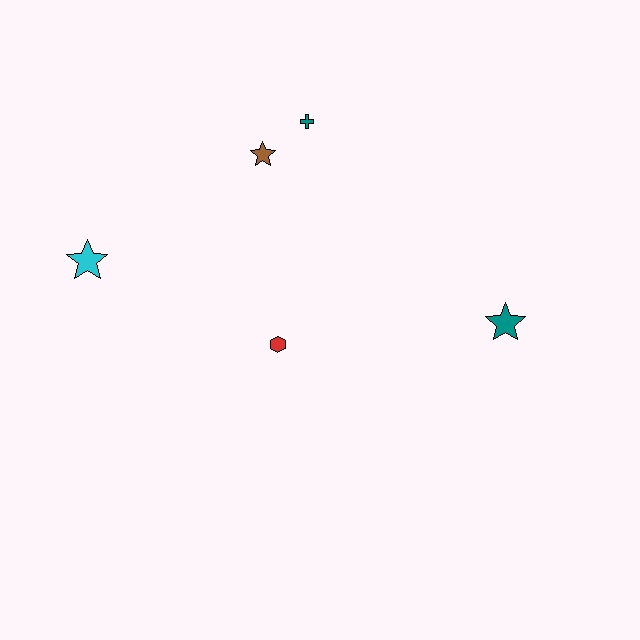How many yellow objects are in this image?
There are no yellow objects.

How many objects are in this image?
There are 5 objects.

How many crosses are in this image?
There is 1 cross.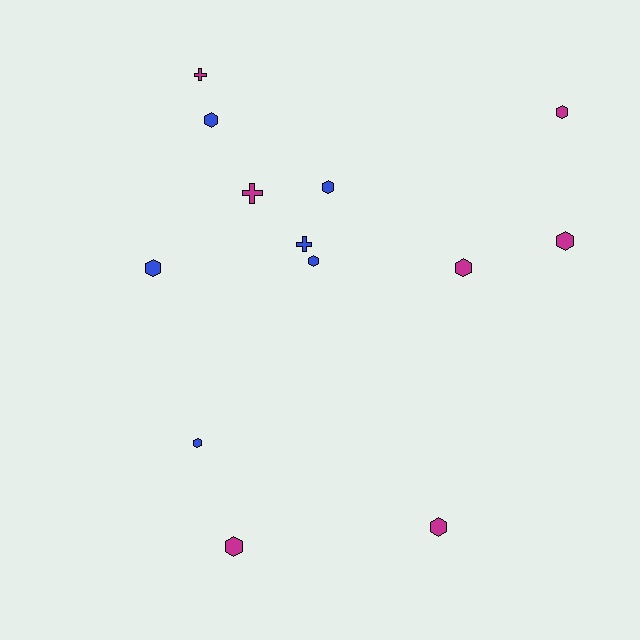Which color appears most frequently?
Magenta, with 7 objects.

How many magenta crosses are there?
There are 2 magenta crosses.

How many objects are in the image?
There are 13 objects.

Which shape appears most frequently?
Hexagon, with 10 objects.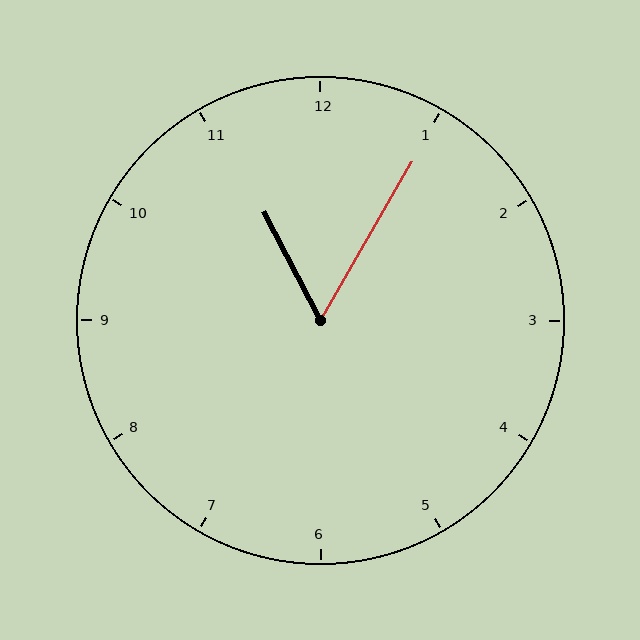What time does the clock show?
11:05.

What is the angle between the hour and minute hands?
Approximately 58 degrees.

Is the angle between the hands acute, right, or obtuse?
It is acute.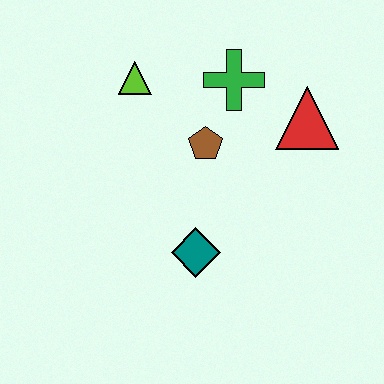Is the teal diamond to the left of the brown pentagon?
Yes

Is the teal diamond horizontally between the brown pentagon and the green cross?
No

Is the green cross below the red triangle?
No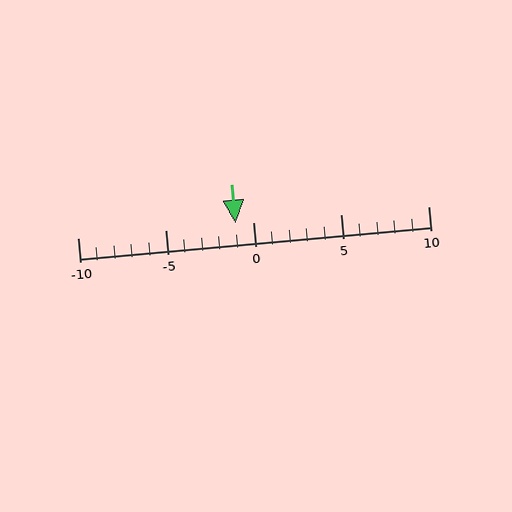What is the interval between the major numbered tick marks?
The major tick marks are spaced 5 units apart.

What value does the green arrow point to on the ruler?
The green arrow points to approximately -1.